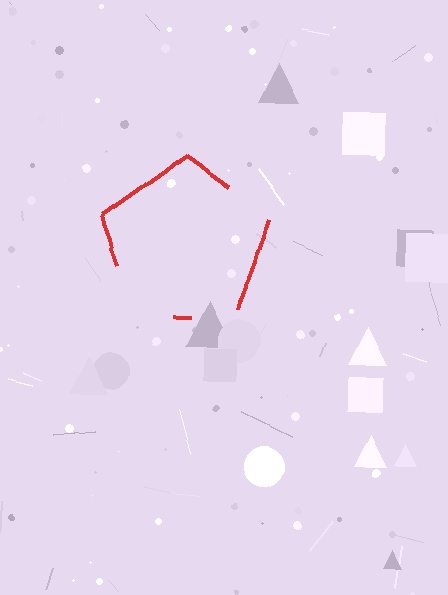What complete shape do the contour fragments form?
The contour fragments form a pentagon.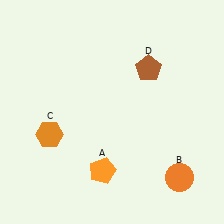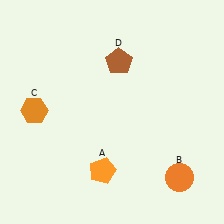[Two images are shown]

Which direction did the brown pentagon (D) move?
The brown pentagon (D) moved left.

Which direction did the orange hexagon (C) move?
The orange hexagon (C) moved up.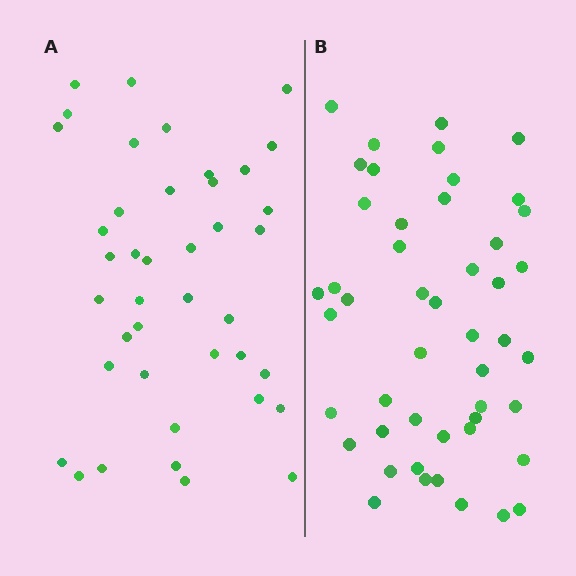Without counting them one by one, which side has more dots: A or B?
Region B (the right region) has more dots.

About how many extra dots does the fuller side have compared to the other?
Region B has roughly 8 or so more dots than region A.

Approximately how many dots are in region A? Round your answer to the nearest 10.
About 40 dots. (The exact count is 41, which rounds to 40.)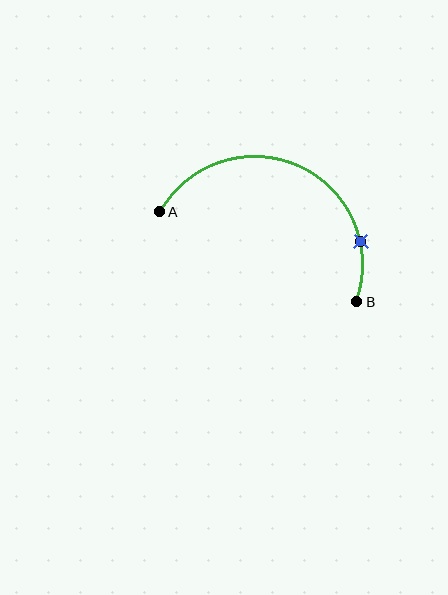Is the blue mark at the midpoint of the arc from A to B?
No. The blue mark lies on the arc but is closer to endpoint B. The arc midpoint would be at the point on the curve equidistant along the arc from both A and B.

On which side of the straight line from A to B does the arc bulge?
The arc bulges above the straight line connecting A and B.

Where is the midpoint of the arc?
The arc midpoint is the point on the curve farthest from the straight line joining A and B. It sits above that line.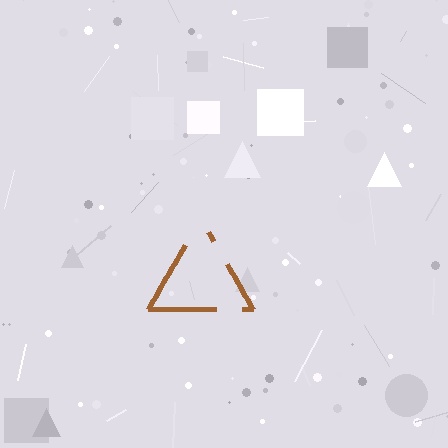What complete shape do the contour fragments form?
The contour fragments form a triangle.